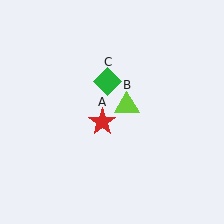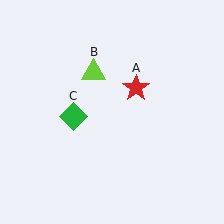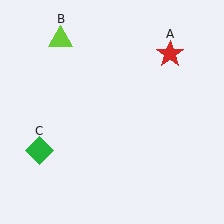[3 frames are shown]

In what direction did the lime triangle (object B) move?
The lime triangle (object B) moved up and to the left.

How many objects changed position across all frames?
3 objects changed position: red star (object A), lime triangle (object B), green diamond (object C).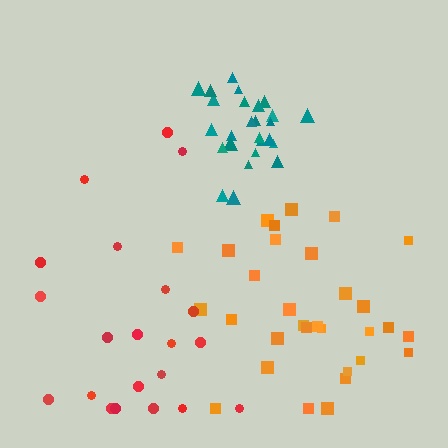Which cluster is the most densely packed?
Teal.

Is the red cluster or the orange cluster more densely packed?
Orange.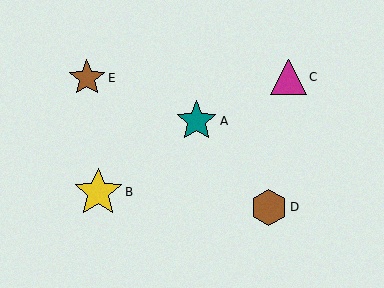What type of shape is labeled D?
Shape D is a brown hexagon.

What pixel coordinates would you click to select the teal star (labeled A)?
Click at (197, 121) to select the teal star A.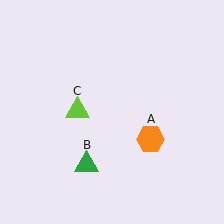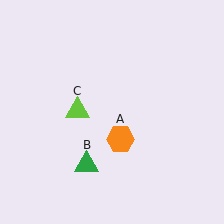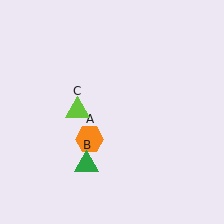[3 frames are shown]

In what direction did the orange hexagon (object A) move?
The orange hexagon (object A) moved left.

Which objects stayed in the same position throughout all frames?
Green triangle (object B) and lime triangle (object C) remained stationary.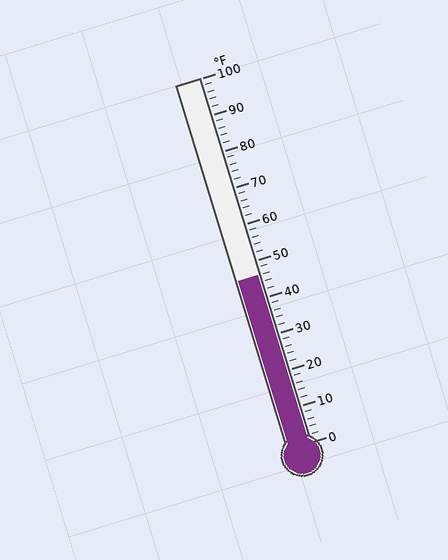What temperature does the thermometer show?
The thermometer shows approximately 46°F.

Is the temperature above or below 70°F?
The temperature is below 70°F.